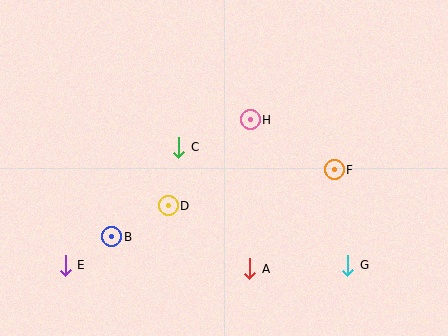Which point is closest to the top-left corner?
Point C is closest to the top-left corner.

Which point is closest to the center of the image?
Point C at (179, 147) is closest to the center.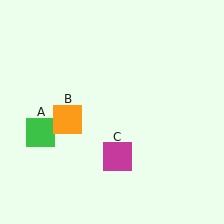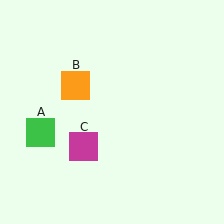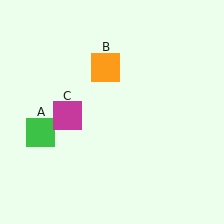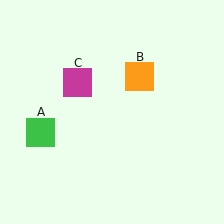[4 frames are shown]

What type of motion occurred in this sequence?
The orange square (object B), magenta square (object C) rotated clockwise around the center of the scene.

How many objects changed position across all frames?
2 objects changed position: orange square (object B), magenta square (object C).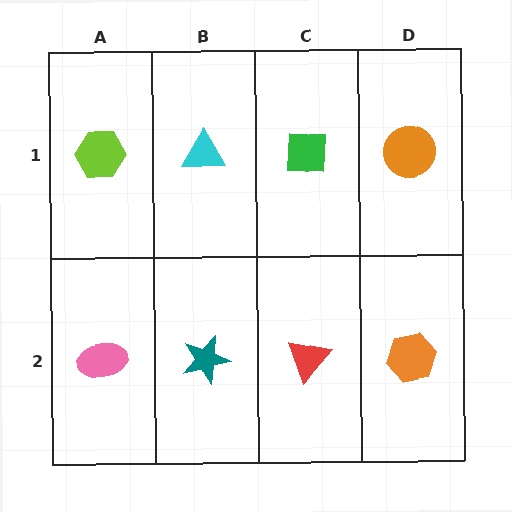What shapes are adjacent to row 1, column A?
A pink ellipse (row 2, column A), a cyan triangle (row 1, column B).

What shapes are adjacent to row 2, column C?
A green square (row 1, column C), a teal star (row 2, column B), an orange hexagon (row 2, column D).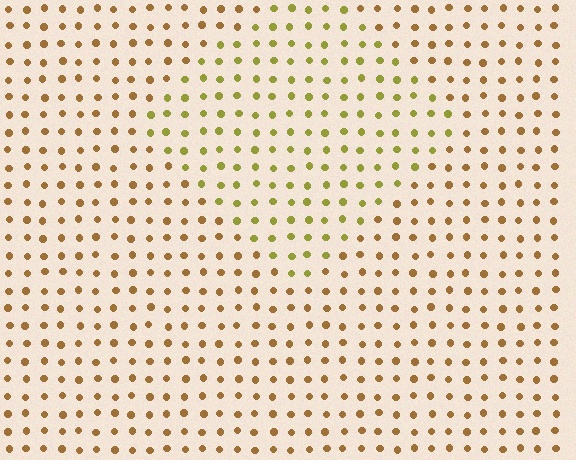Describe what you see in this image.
The image is filled with small brown elements in a uniform arrangement. A diamond-shaped region is visible where the elements are tinted to a slightly different hue, forming a subtle color boundary.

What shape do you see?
I see a diamond.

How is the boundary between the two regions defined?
The boundary is defined purely by a slight shift in hue (about 33 degrees). Spacing, size, and orientation are identical on both sides.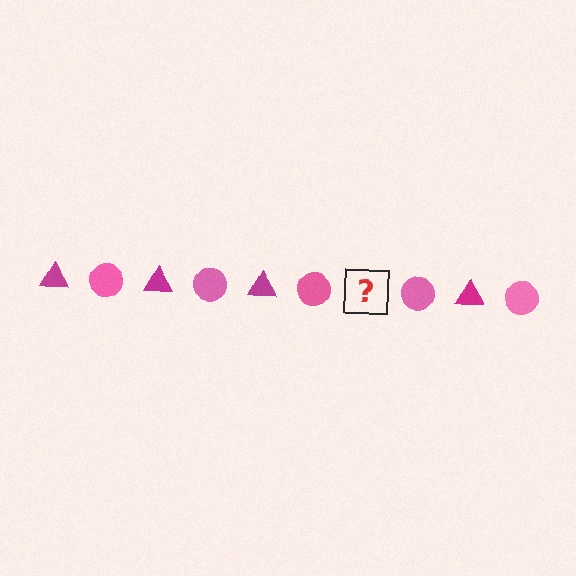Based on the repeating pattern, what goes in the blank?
The blank should be a magenta triangle.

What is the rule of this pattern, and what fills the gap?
The rule is that the pattern alternates between magenta triangle and pink circle. The gap should be filled with a magenta triangle.